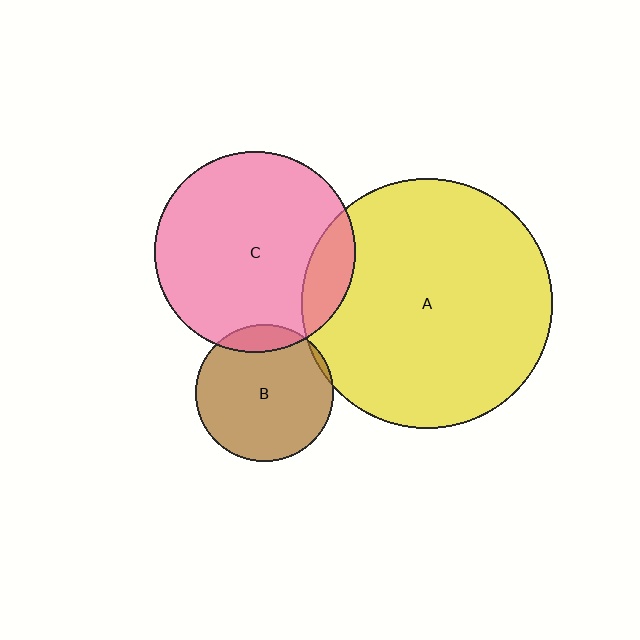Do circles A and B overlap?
Yes.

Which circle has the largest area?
Circle A (yellow).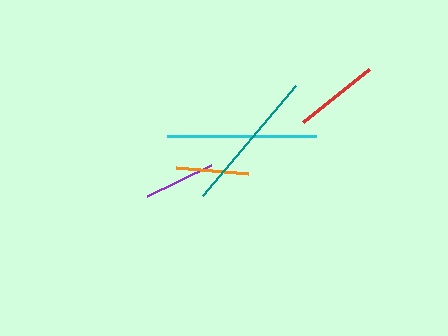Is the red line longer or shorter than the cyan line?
The cyan line is longer than the red line.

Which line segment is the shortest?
The purple line is the shortest at approximately 70 pixels.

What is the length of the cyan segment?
The cyan segment is approximately 149 pixels long.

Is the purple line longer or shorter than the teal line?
The teal line is longer than the purple line.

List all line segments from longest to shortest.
From longest to shortest: cyan, teal, red, orange, purple.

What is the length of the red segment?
The red segment is approximately 85 pixels long.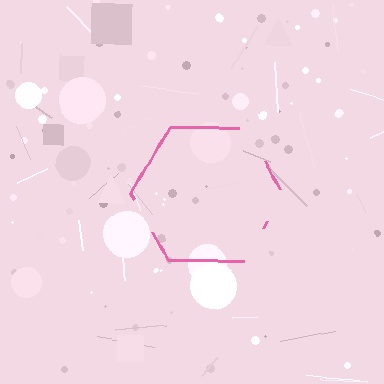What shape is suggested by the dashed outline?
The dashed outline suggests a hexagon.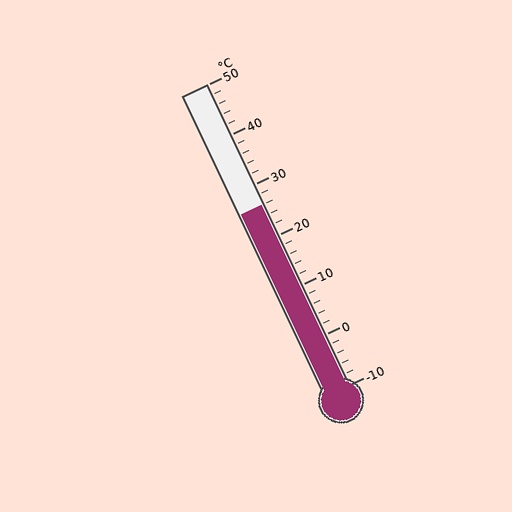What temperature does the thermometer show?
The thermometer shows approximately 26°C.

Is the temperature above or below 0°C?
The temperature is above 0°C.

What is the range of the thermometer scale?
The thermometer scale ranges from -10°C to 50°C.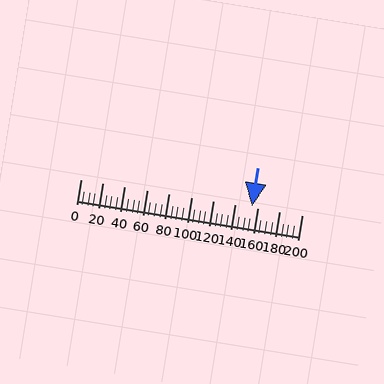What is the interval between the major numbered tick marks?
The major tick marks are spaced 20 units apart.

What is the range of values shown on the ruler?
The ruler shows values from 0 to 200.